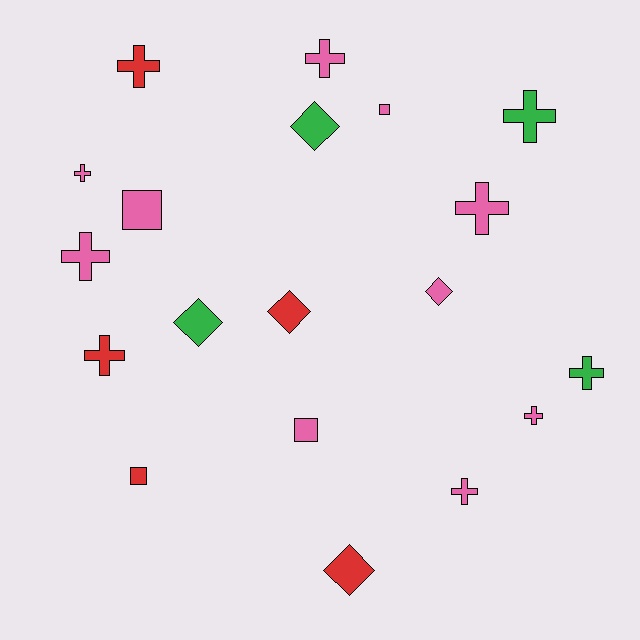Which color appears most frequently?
Pink, with 10 objects.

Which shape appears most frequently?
Cross, with 10 objects.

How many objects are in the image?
There are 19 objects.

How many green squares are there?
There are no green squares.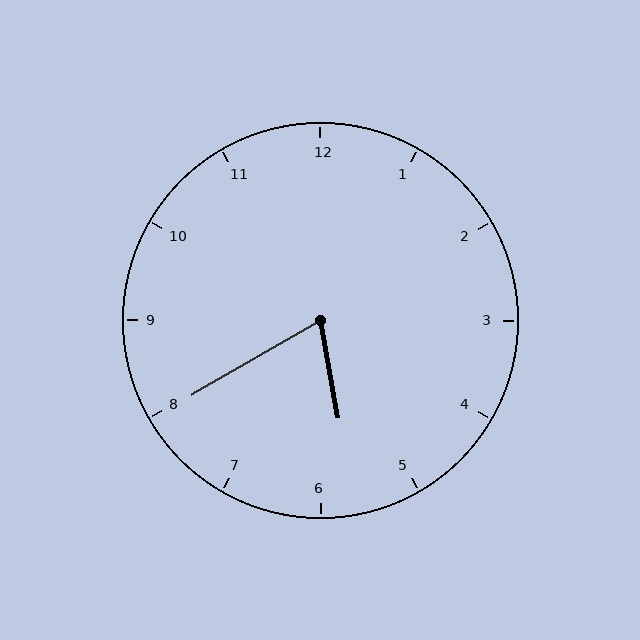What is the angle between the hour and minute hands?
Approximately 70 degrees.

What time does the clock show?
5:40.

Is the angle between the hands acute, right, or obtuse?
It is acute.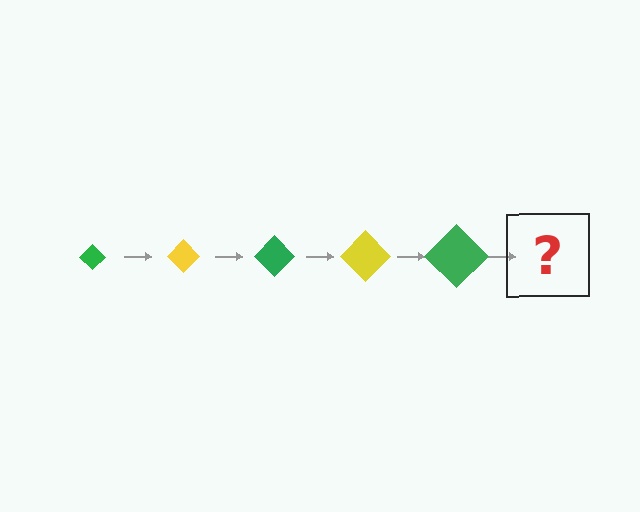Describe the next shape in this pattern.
It should be a yellow diamond, larger than the previous one.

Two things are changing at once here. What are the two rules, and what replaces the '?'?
The two rules are that the diamond grows larger each step and the color cycles through green and yellow. The '?' should be a yellow diamond, larger than the previous one.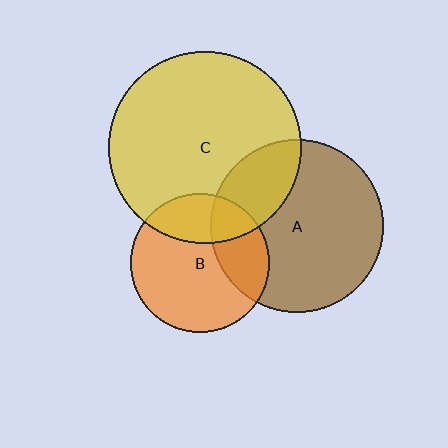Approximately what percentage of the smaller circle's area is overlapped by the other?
Approximately 25%.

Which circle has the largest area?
Circle C (yellow).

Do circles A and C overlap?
Yes.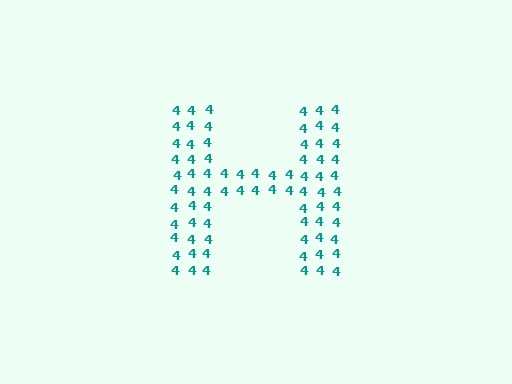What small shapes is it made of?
It is made of small digit 4's.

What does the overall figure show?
The overall figure shows the letter H.